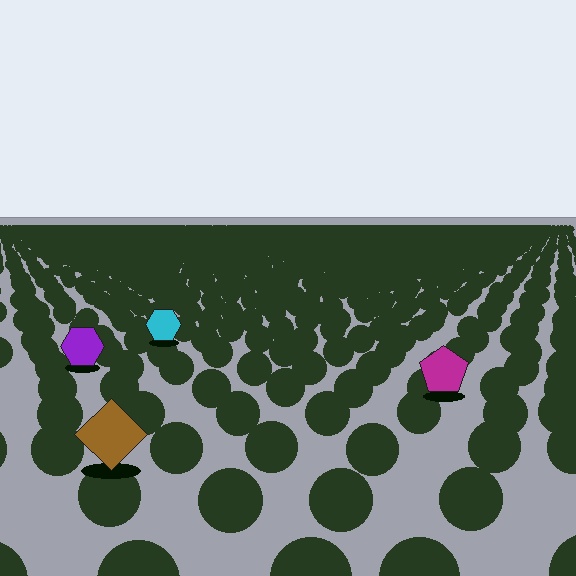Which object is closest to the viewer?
The brown diamond is closest. The texture marks near it are larger and more spread out.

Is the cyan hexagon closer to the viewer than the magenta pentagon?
No. The magenta pentagon is closer — you can tell from the texture gradient: the ground texture is coarser near it.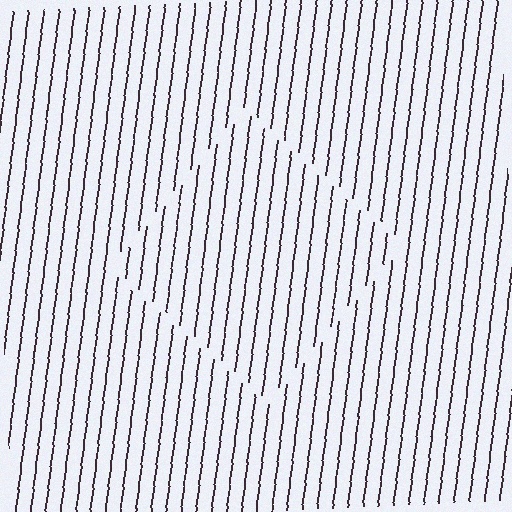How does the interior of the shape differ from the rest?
The interior of the shape contains the same grating, shifted by half a period — the contour is defined by the phase discontinuity where line-ends from the inner and outer gratings abut.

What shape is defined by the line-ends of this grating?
An illusory square. The interior of the shape contains the same grating, shifted by half a period — the contour is defined by the phase discontinuity where line-ends from the inner and outer gratings abut.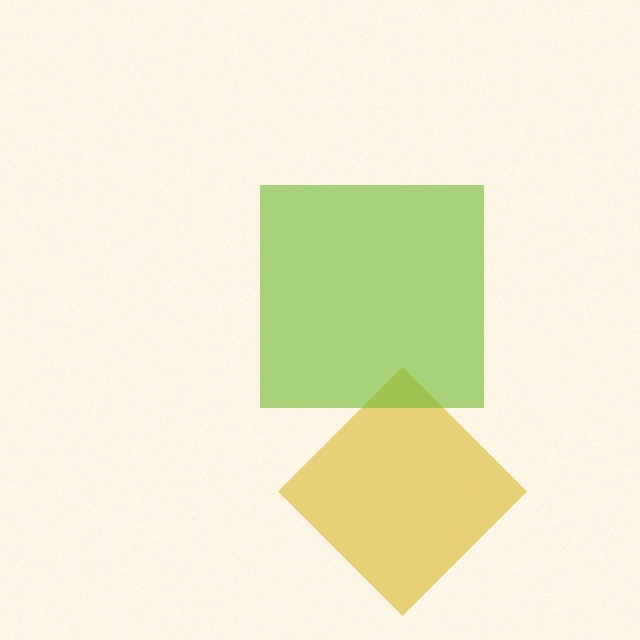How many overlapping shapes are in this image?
There are 2 overlapping shapes in the image.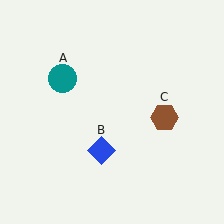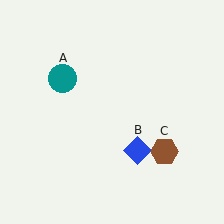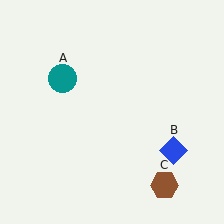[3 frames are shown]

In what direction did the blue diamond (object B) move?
The blue diamond (object B) moved right.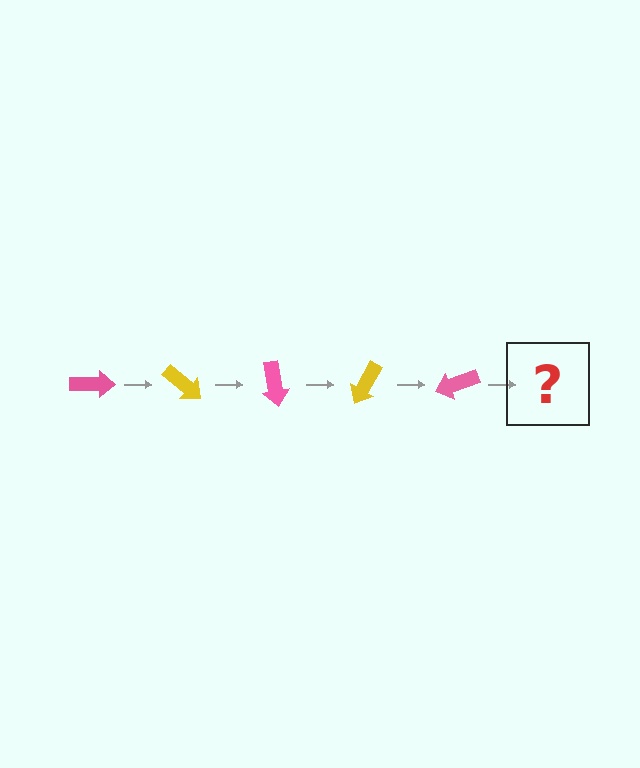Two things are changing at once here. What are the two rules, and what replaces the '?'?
The two rules are that it rotates 40 degrees each step and the color cycles through pink and yellow. The '?' should be a yellow arrow, rotated 200 degrees from the start.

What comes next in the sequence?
The next element should be a yellow arrow, rotated 200 degrees from the start.